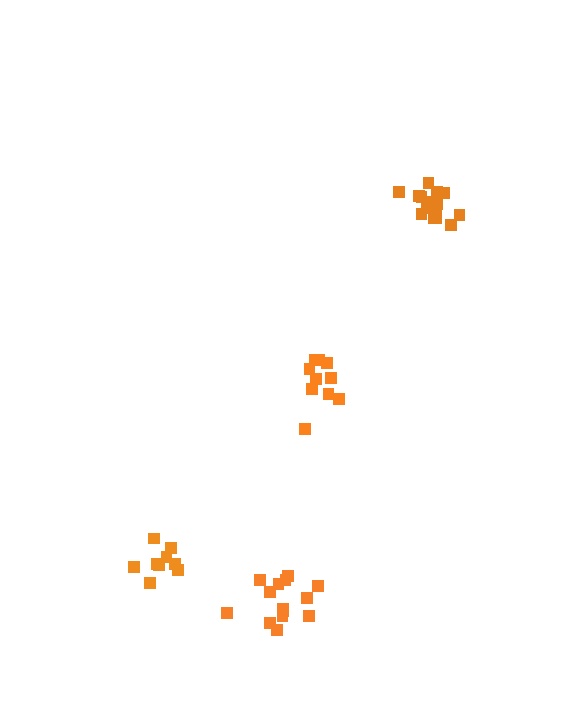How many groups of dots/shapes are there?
There are 4 groups.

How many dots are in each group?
Group 1: 10 dots, Group 2: 14 dots, Group 3: 9 dots, Group 4: 15 dots (48 total).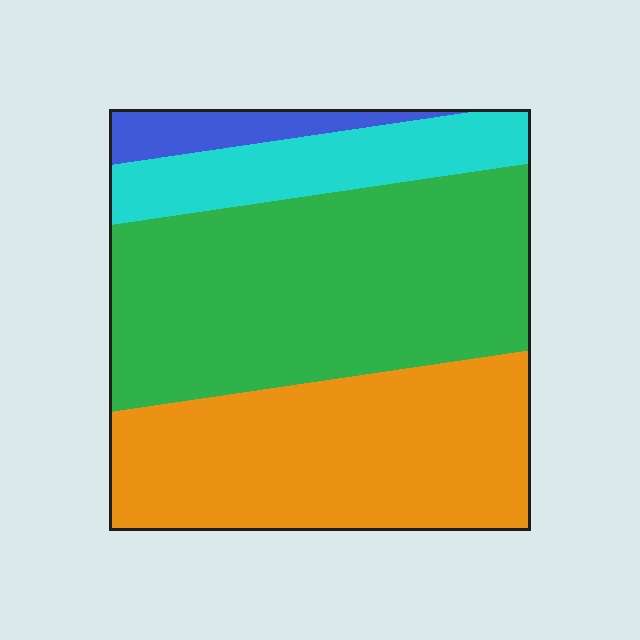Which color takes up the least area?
Blue, at roughly 5%.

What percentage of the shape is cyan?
Cyan takes up less than a quarter of the shape.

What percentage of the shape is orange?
Orange covers roughly 35% of the shape.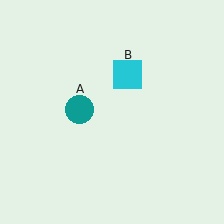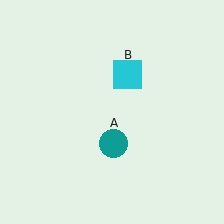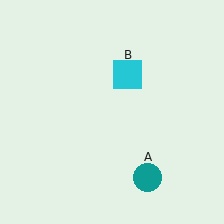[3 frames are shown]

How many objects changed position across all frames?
1 object changed position: teal circle (object A).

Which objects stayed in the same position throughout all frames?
Cyan square (object B) remained stationary.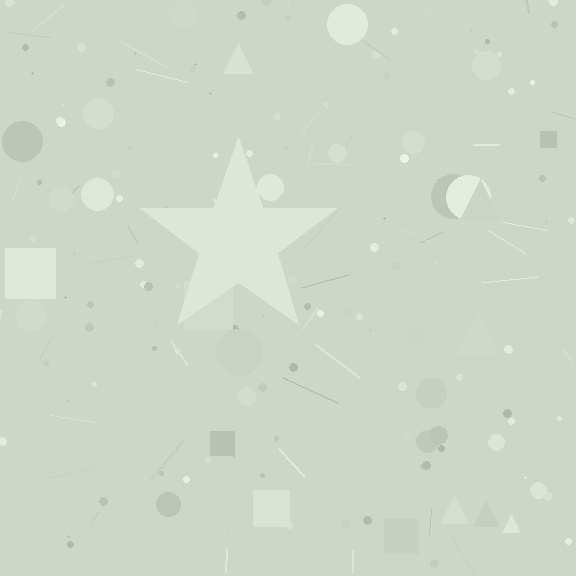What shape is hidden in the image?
A star is hidden in the image.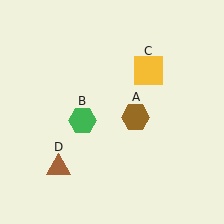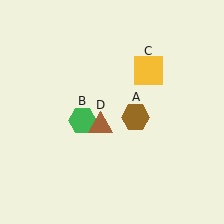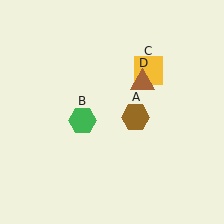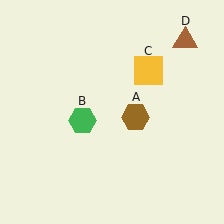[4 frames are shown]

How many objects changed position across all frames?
1 object changed position: brown triangle (object D).